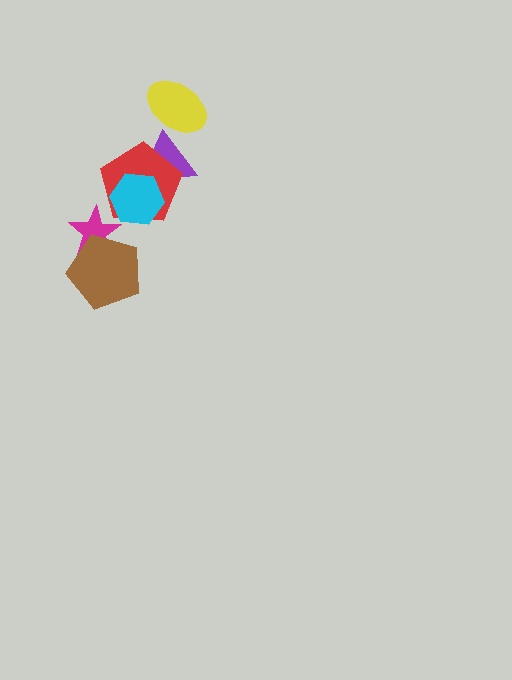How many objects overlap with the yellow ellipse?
1 object overlaps with the yellow ellipse.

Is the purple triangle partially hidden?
Yes, it is partially covered by another shape.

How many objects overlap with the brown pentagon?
1 object overlaps with the brown pentagon.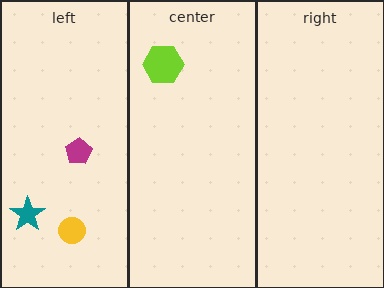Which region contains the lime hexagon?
The center region.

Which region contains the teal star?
The left region.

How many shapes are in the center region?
1.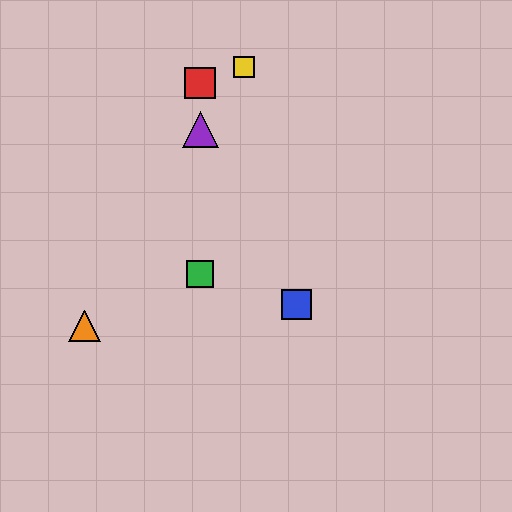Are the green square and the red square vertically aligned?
Yes, both are at x≈200.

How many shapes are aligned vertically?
3 shapes (the red square, the green square, the purple triangle) are aligned vertically.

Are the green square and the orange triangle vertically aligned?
No, the green square is at x≈200 and the orange triangle is at x≈84.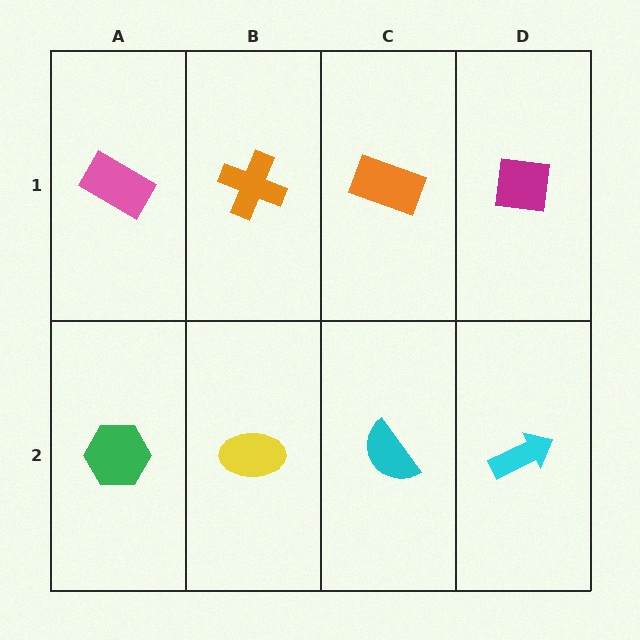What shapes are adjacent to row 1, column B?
A yellow ellipse (row 2, column B), a pink rectangle (row 1, column A), an orange rectangle (row 1, column C).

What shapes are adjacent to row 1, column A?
A green hexagon (row 2, column A), an orange cross (row 1, column B).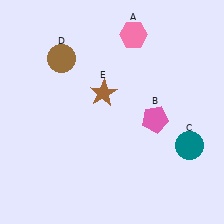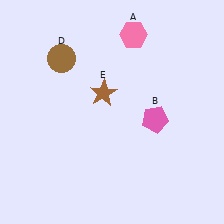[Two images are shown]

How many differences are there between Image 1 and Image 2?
There is 1 difference between the two images.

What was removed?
The teal circle (C) was removed in Image 2.